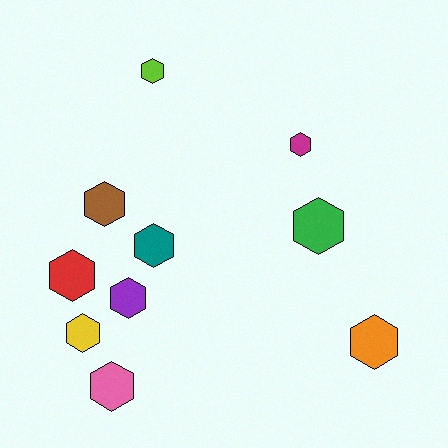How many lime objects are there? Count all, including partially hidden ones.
There is 1 lime object.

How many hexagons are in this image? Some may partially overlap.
There are 10 hexagons.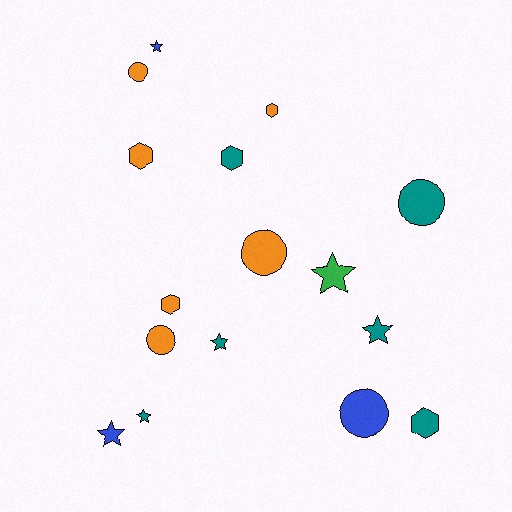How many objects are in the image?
There are 16 objects.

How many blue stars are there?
There are 2 blue stars.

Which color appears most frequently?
Orange, with 6 objects.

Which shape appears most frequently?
Star, with 6 objects.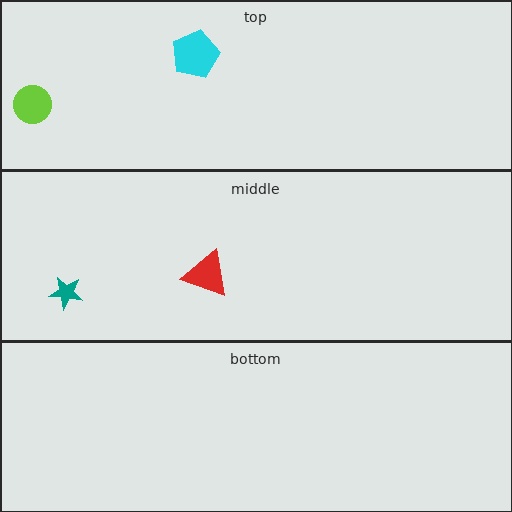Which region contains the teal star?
The middle region.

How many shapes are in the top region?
2.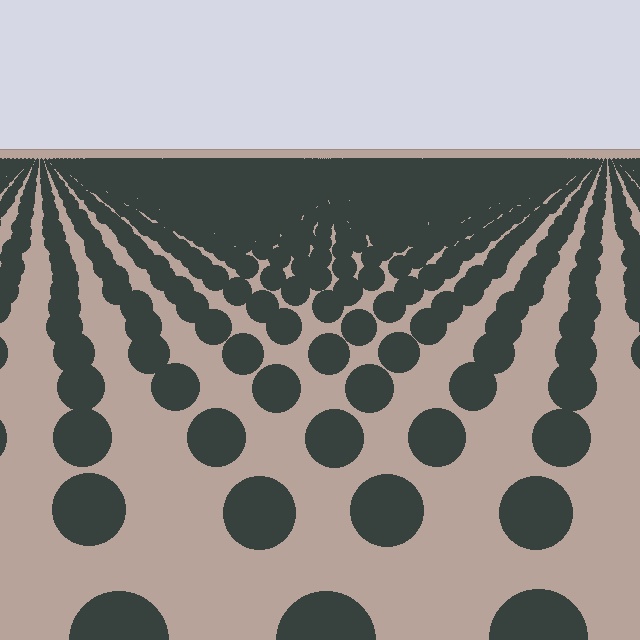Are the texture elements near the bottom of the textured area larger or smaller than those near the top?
Larger. Near the bottom, elements are closer to the viewer and appear at a bigger on-screen size.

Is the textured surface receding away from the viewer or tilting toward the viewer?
The surface is receding away from the viewer. Texture elements get smaller and denser toward the top.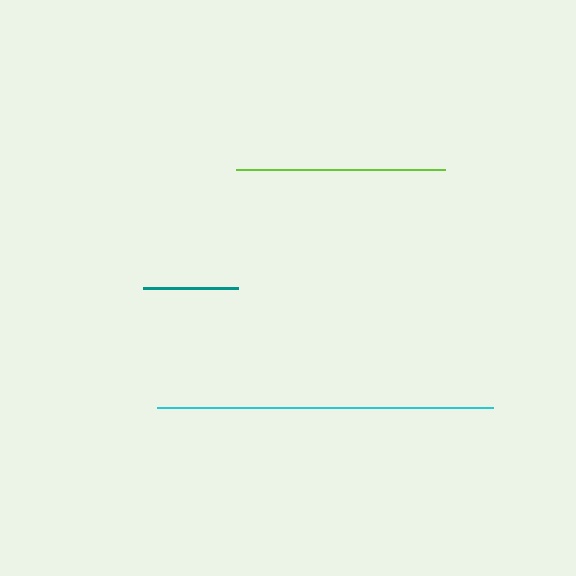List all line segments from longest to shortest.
From longest to shortest: cyan, lime, teal.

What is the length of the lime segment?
The lime segment is approximately 209 pixels long.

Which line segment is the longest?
The cyan line is the longest at approximately 337 pixels.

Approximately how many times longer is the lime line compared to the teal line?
The lime line is approximately 2.2 times the length of the teal line.